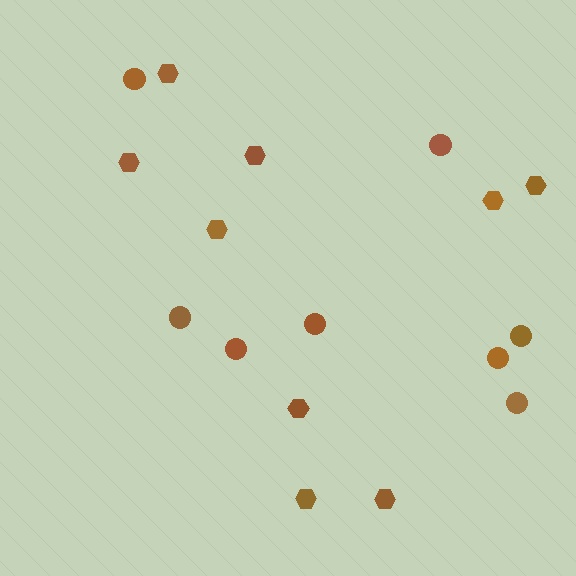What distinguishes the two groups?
There are 2 groups: one group of circles (8) and one group of hexagons (9).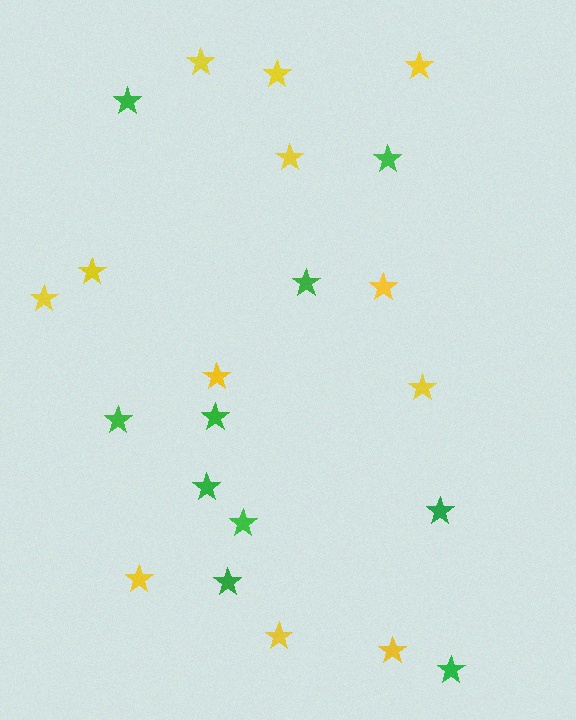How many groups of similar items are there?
There are 2 groups: one group of green stars (10) and one group of yellow stars (12).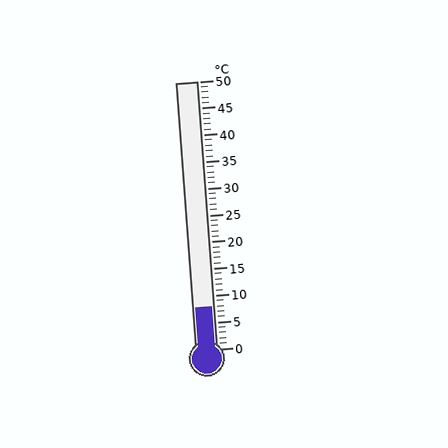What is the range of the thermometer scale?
The thermometer scale ranges from 0°C to 50°C.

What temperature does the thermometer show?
The thermometer shows approximately 8°C.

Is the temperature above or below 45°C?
The temperature is below 45°C.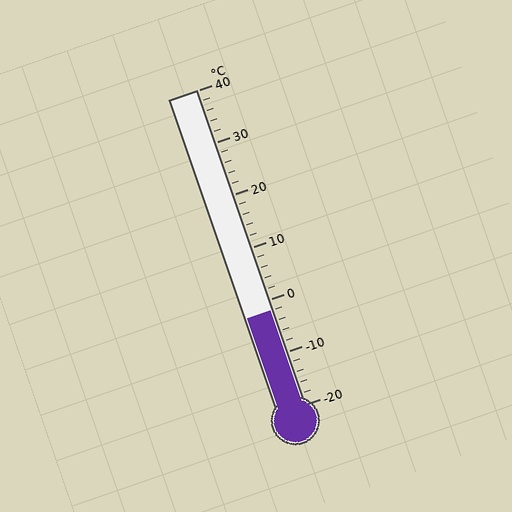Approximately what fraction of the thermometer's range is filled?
The thermometer is filled to approximately 30% of its range.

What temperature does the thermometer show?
The thermometer shows approximately -2°C.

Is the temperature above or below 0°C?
The temperature is below 0°C.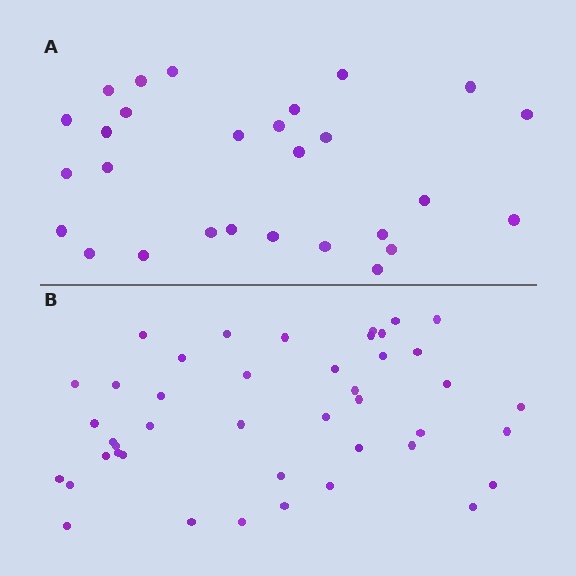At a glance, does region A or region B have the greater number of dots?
Region B (the bottom region) has more dots.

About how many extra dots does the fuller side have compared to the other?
Region B has approximately 15 more dots than region A.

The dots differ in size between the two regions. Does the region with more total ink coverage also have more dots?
No. Region A has more total ink coverage because its dots are larger, but region B actually contains more individual dots. Total area can be misleading — the number of items is what matters here.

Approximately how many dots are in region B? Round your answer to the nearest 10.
About 40 dots. (The exact count is 43, which rounds to 40.)